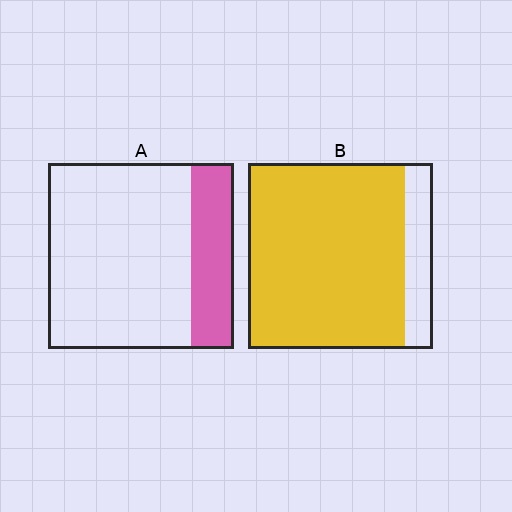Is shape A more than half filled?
No.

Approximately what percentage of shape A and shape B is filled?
A is approximately 25% and B is approximately 85%.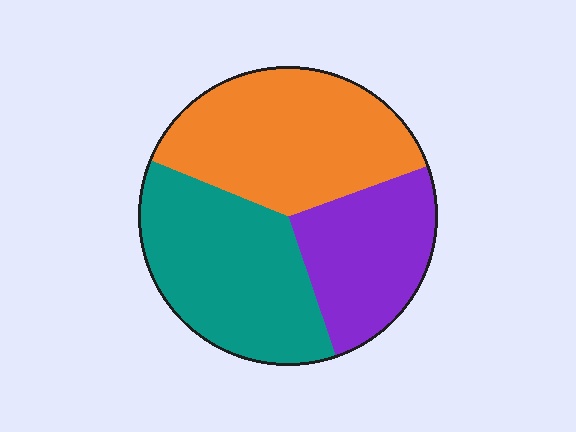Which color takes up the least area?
Purple, at roughly 25%.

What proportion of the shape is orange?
Orange covers roughly 40% of the shape.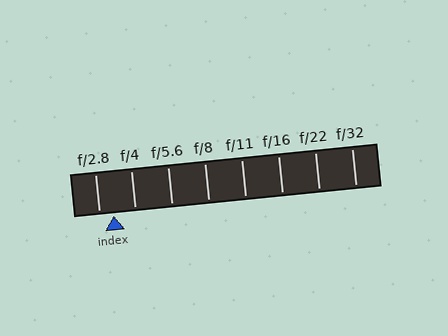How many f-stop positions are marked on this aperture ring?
There are 8 f-stop positions marked.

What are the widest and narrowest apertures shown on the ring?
The widest aperture shown is f/2.8 and the narrowest is f/32.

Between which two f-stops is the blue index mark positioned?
The index mark is between f/2.8 and f/4.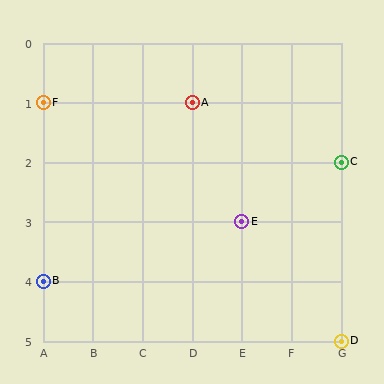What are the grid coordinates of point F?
Point F is at grid coordinates (A, 1).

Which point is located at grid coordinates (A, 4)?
Point B is at (A, 4).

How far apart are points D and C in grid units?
Points D and C are 3 rows apart.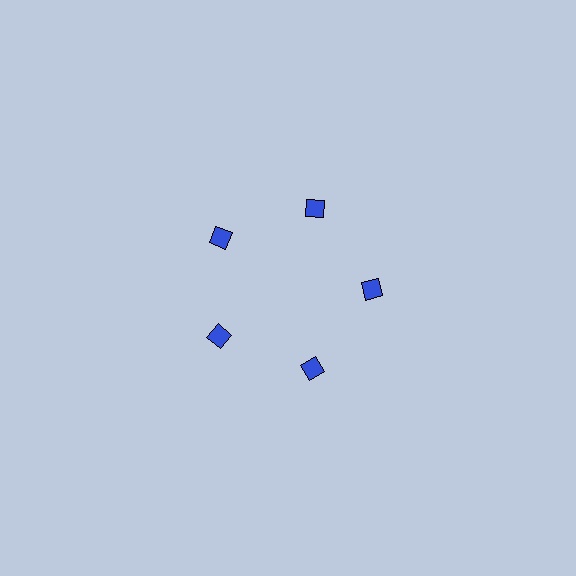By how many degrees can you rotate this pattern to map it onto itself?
The pattern maps onto itself every 72 degrees of rotation.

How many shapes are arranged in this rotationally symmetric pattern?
There are 5 shapes, arranged in 5 groups of 1.